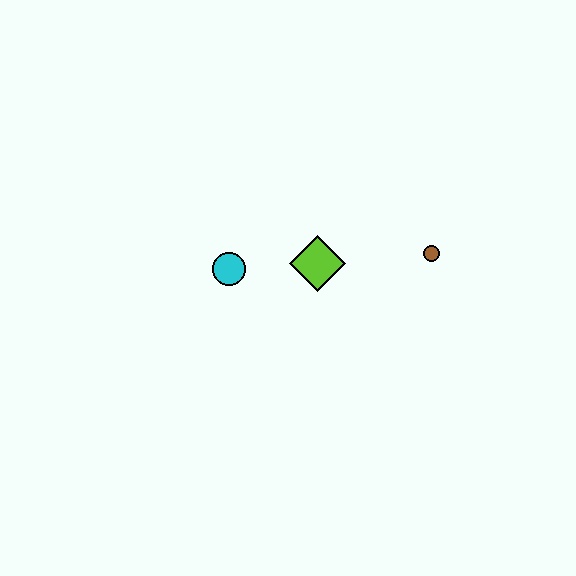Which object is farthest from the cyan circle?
The brown circle is farthest from the cyan circle.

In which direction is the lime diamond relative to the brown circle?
The lime diamond is to the left of the brown circle.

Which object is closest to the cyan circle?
The lime diamond is closest to the cyan circle.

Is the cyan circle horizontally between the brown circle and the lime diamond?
No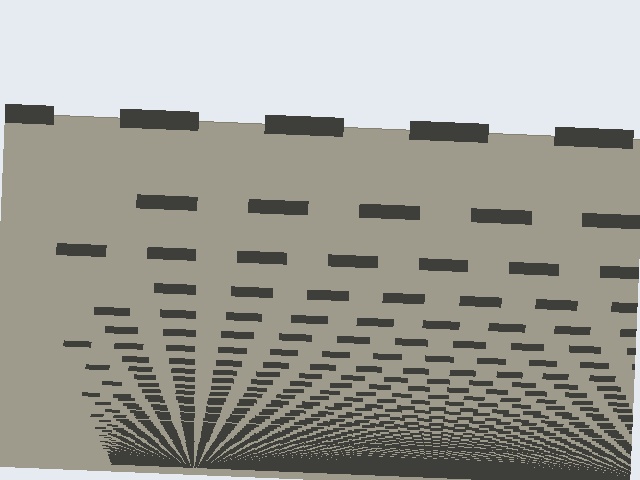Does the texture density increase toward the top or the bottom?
Density increases toward the bottom.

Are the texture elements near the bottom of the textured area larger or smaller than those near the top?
Smaller. The gradient is inverted — elements near the bottom are smaller and denser.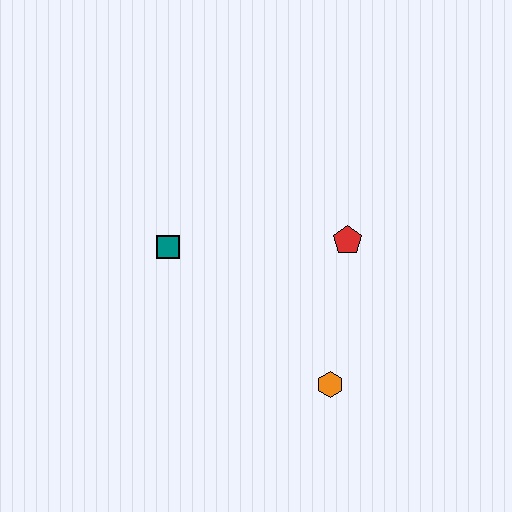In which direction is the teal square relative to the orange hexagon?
The teal square is to the left of the orange hexagon.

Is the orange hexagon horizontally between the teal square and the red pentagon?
Yes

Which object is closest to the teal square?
The red pentagon is closest to the teal square.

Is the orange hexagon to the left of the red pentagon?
Yes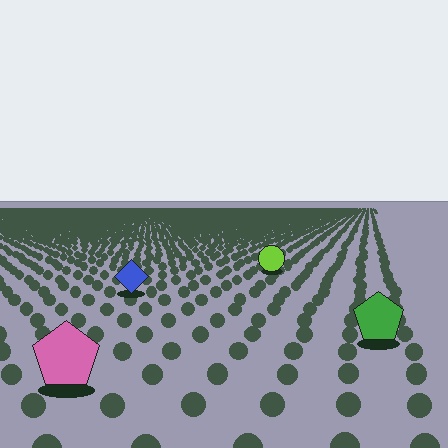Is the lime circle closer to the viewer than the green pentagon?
No. The green pentagon is closer — you can tell from the texture gradient: the ground texture is coarser near it.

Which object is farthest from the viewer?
The lime circle is farthest from the viewer. It appears smaller and the ground texture around it is denser.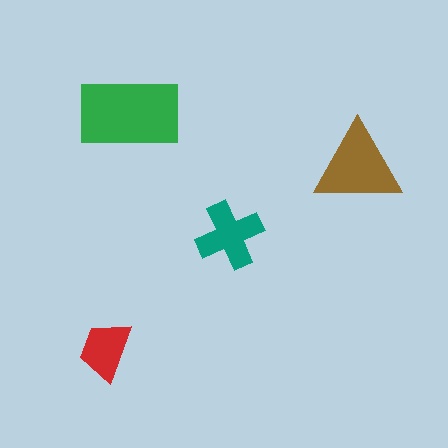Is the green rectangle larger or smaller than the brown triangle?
Larger.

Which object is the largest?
The green rectangle.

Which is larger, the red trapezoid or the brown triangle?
The brown triangle.